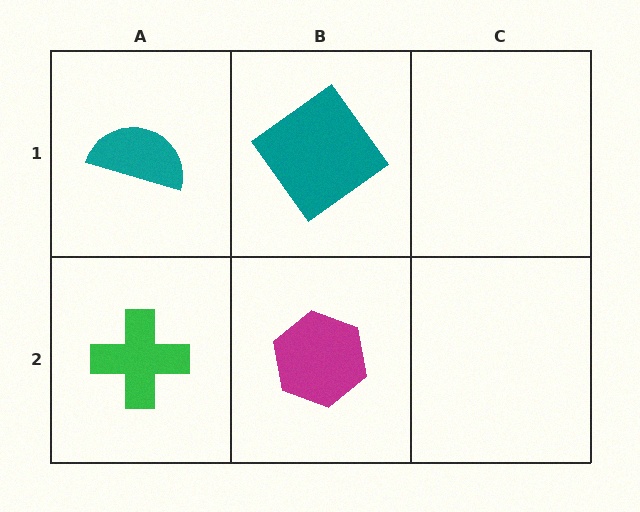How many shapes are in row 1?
2 shapes.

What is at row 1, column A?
A teal semicircle.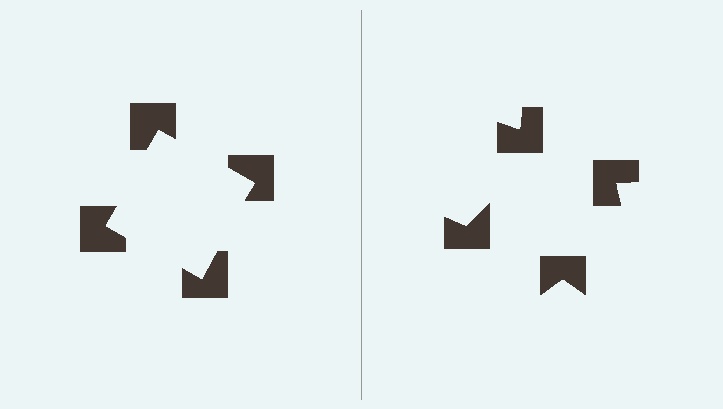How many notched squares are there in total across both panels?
8 — 4 on each side.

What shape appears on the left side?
An illusory square.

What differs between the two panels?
The notched squares are positioned identically on both sides; only the wedge orientations differ. On the left they align to a square; on the right they are misaligned.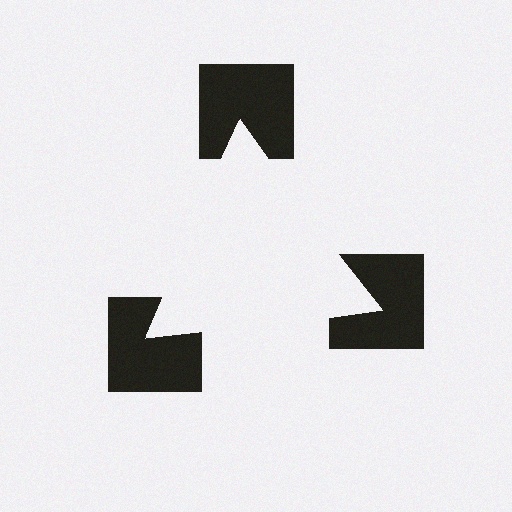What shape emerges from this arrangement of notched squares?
An illusory triangle — its edges are inferred from the aligned wedge cuts in the notched squares, not physically drawn.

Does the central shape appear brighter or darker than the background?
It typically appears slightly brighter than the background, even though no actual brightness change is drawn.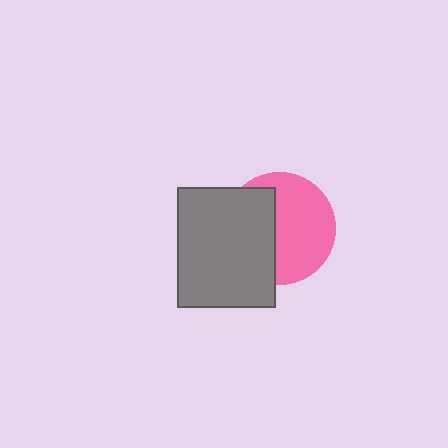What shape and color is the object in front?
The object in front is a gray rectangle.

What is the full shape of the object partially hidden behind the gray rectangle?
The partially hidden object is a pink circle.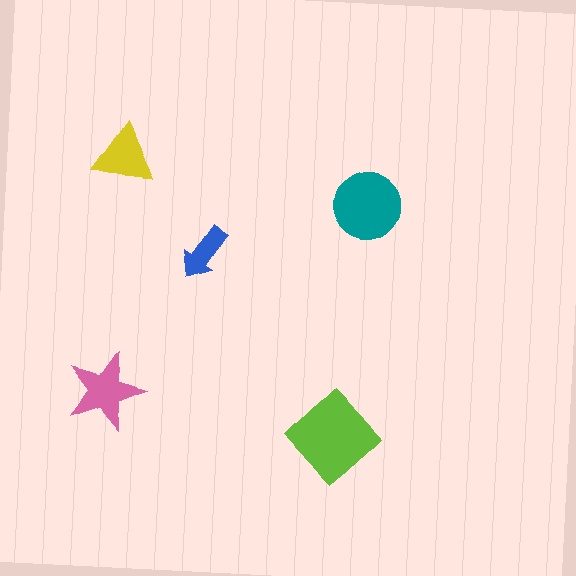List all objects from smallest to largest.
The blue arrow, the yellow triangle, the pink star, the teal circle, the lime diamond.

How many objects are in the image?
There are 5 objects in the image.